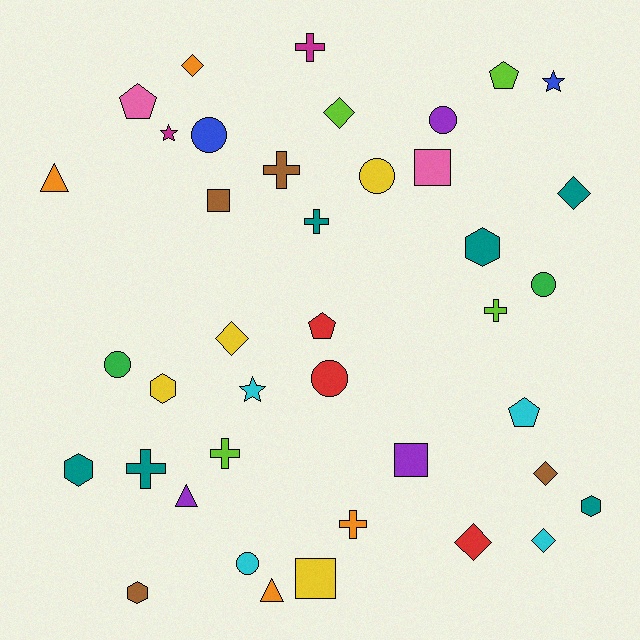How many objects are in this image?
There are 40 objects.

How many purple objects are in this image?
There are 3 purple objects.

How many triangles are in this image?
There are 3 triangles.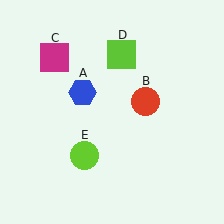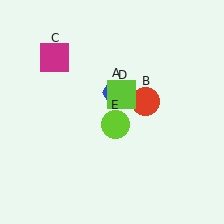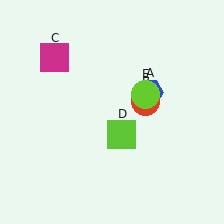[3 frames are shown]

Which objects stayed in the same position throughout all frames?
Red circle (object B) and magenta square (object C) remained stationary.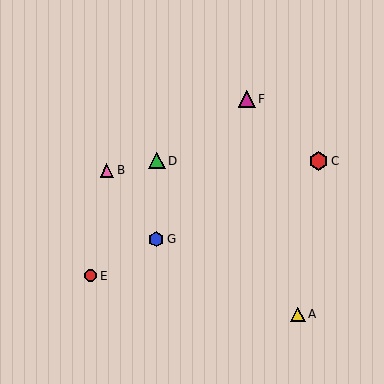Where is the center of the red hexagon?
The center of the red hexagon is at (319, 161).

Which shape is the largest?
The red hexagon (labeled C) is the largest.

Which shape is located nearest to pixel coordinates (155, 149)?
The green triangle (labeled D) at (157, 161) is nearest to that location.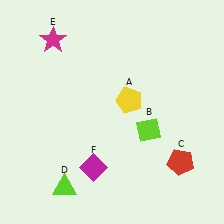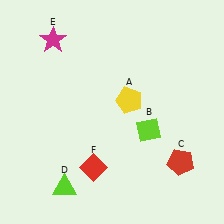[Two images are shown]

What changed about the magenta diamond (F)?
In Image 1, F is magenta. In Image 2, it changed to red.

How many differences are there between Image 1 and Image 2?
There is 1 difference between the two images.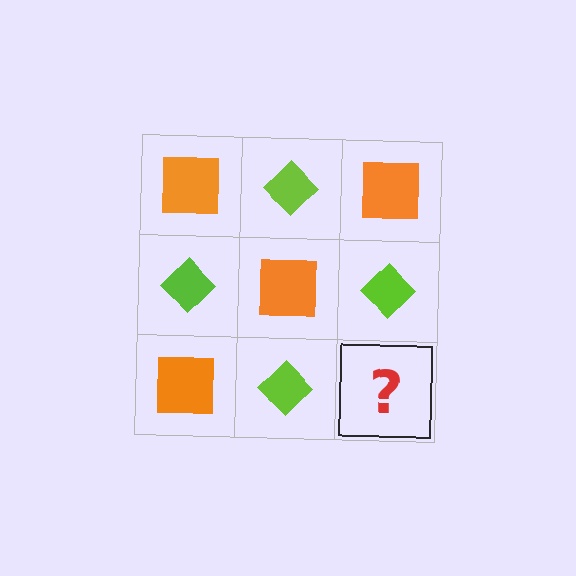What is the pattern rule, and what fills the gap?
The rule is that it alternates orange square and lime diamond in a checkerboard pattern. The gap should be filled with an orange square.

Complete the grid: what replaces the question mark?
The question mark should be replaced with an orange square.